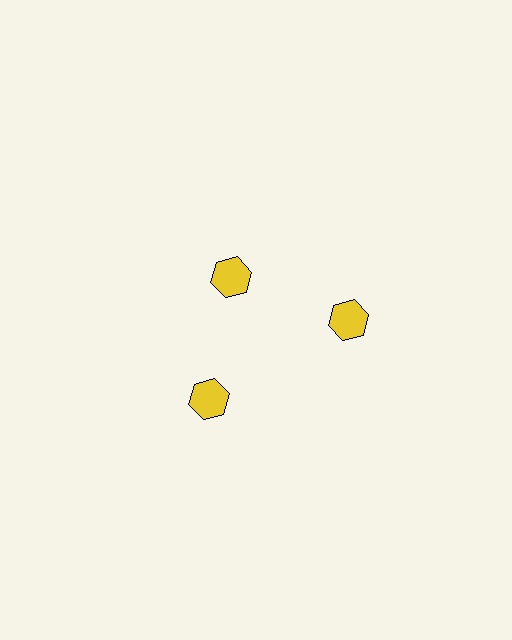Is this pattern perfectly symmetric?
No. The 3 yellow hexagons are arranged in a ring, but one element near the 11 o'clock position is pulled inward toward the center, breaking the 3-fold rotational symmetry.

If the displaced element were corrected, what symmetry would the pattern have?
It would have 3-fold rotational symmetry — the pattern would map onto itself every 120 degrees.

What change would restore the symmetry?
The symmetry would be restored by moving it outward, back onto the ring so that all 3 hexagons sit at equal angles and equal distance from the center.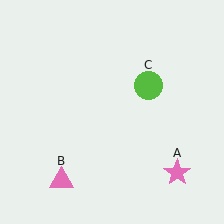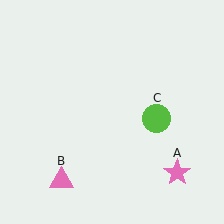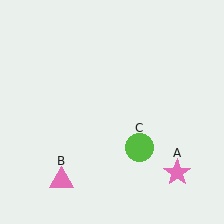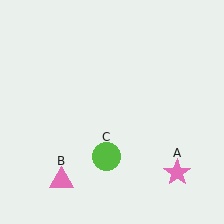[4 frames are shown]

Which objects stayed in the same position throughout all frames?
Pink star (object A) and pink triangle (object B) remained stationary.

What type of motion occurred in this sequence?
The lime circle (object C) rotated clockwise around the center of the scene.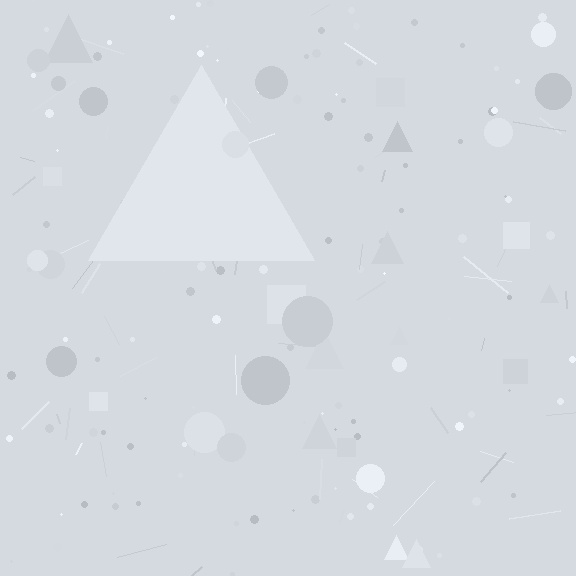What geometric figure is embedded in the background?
A triangle is embedded in the background.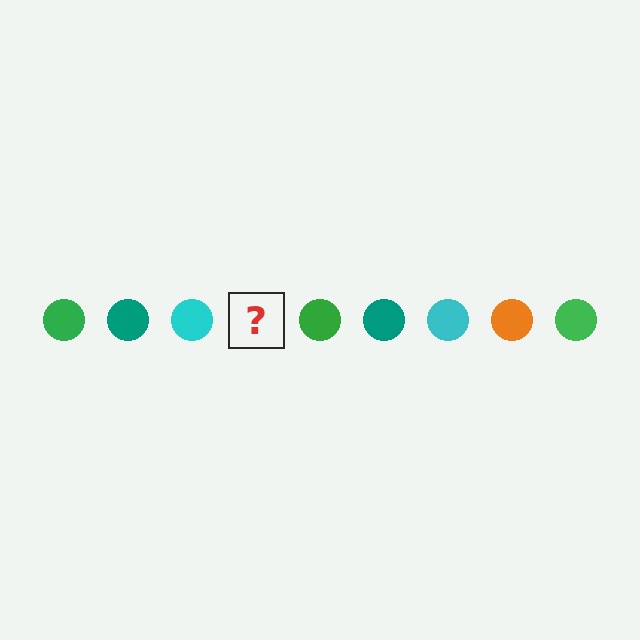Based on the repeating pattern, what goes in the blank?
The blank should be an orange circle.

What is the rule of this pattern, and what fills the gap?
The rule is that the pattern cycles through green, teal, cyan, orange circles. The gap should be filled with an orange circle.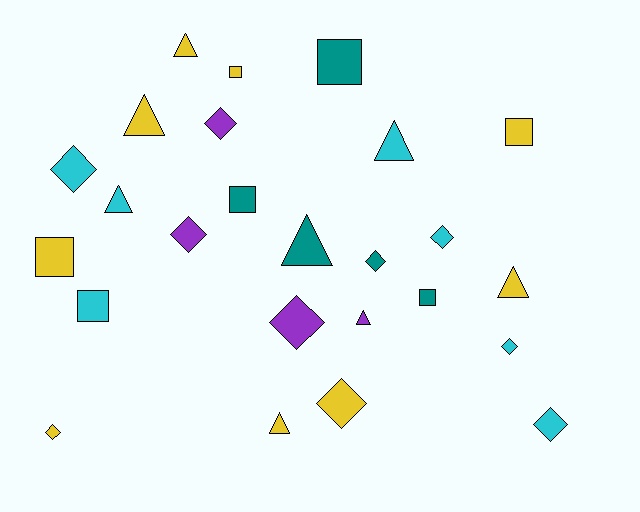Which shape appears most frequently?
Diamond, with 10 objects.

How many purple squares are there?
There are no purple squares.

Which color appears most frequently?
Yellow, with 9 objects.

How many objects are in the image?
There are 25 objects.